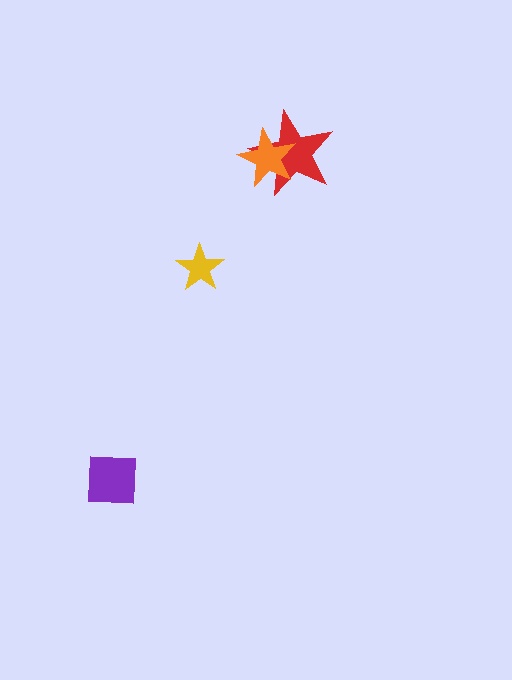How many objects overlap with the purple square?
0 objects overlap with the purple square.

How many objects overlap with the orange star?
1 object overlaps with the orange star.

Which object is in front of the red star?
The orange star is in front of the red star.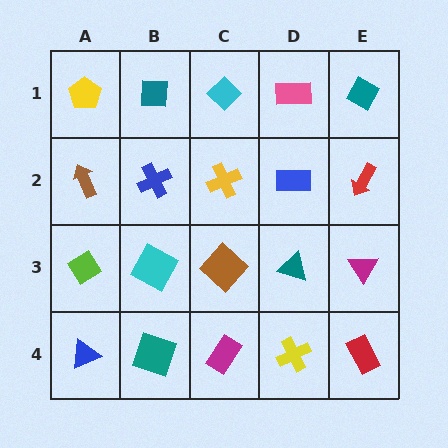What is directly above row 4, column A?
A lime diamond.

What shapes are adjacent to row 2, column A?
A yellow pentagon (row 1, column A), a lime diamond (row 3, column A), a blue cross (row 2, column B).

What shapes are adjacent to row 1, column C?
A yellow cross (row 2, column C), a teal square (row 1, column B), a pink rectangle (row 1, column D).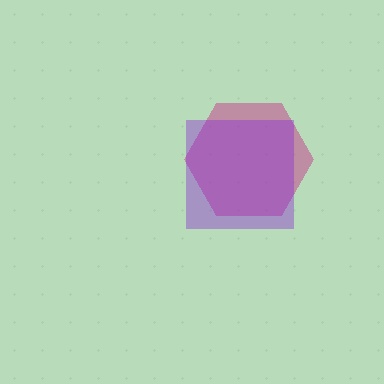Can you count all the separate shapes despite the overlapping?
Yes, there are 2 separate shapes.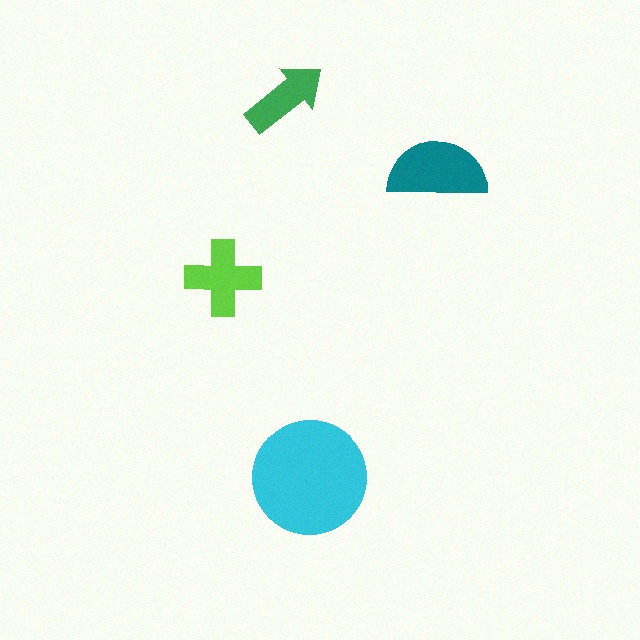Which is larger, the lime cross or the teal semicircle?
The teal semicircle.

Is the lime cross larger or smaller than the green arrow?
Larger.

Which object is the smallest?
The green arrow.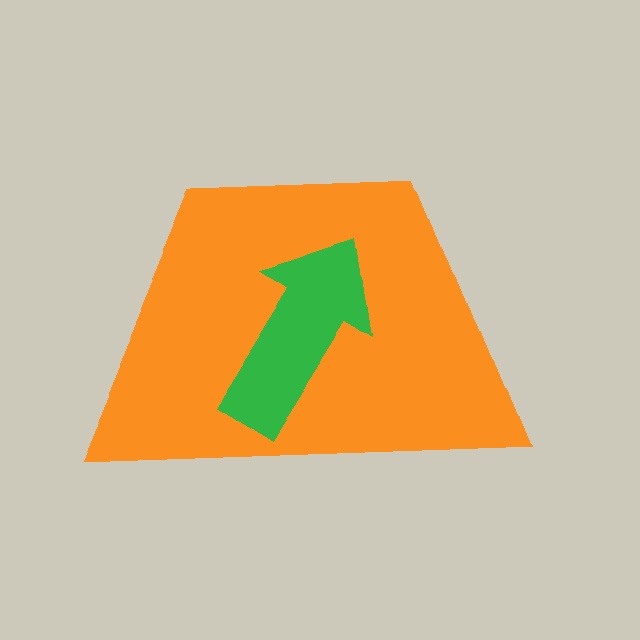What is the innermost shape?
The green arrow.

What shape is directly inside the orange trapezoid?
The green arrow.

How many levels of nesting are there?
2.